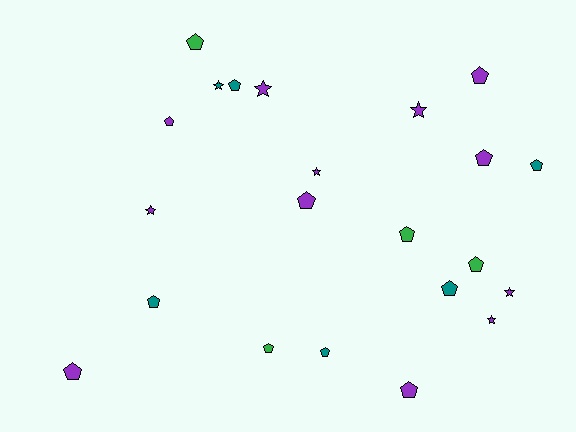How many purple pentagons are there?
There are 6 purple pentagons.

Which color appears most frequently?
Purple, with 12 objects.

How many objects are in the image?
There are 22 objects.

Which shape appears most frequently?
Pentagon, with 15 objects.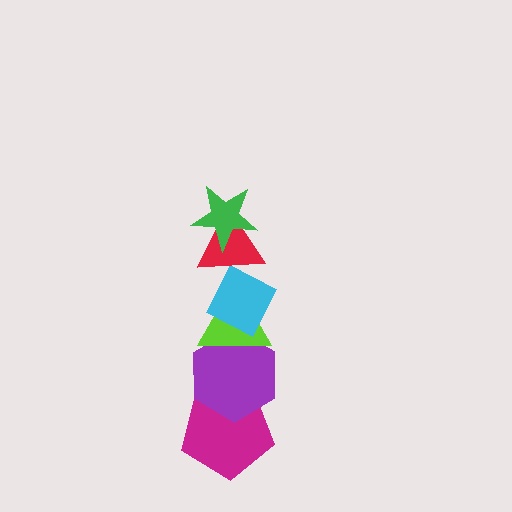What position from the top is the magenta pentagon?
The magenta pentagon is 6th from the top.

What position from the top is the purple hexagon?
The purple hexagon is 5th from the top.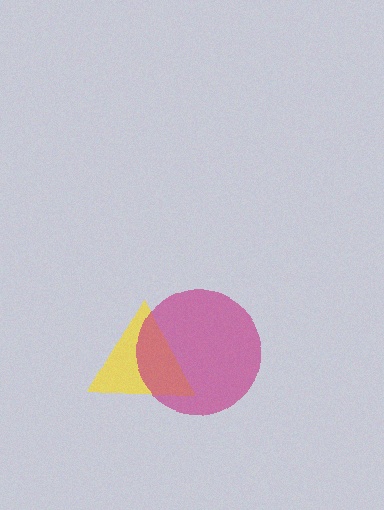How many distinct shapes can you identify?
There are 2 distinct shapes: a yellow triangle, a magenta circle.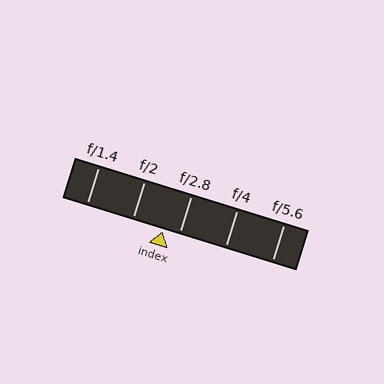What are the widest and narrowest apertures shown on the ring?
The widest aperture shown is f/1.4 and the narrowest is f/5.6.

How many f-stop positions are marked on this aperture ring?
There are 5 f-stop positions marked.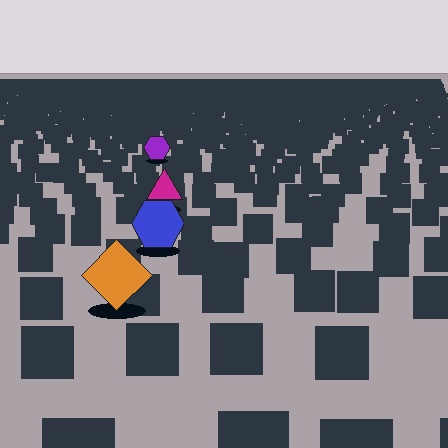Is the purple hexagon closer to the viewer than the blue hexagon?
No. The blue hexagon is closer — you can tell from the texture gradient: the ground texture is coarser near it.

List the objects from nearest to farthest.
From nearest to farthest: the orange diamond, the blue hexagon, the magenta triangle, the purple hexagon.